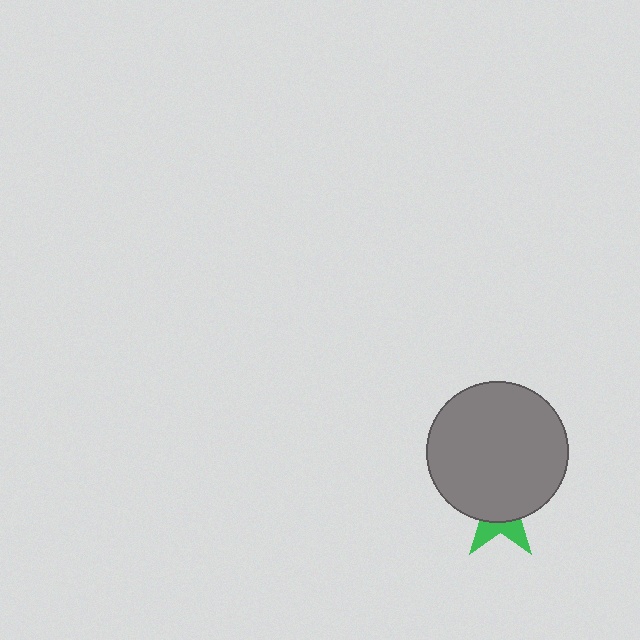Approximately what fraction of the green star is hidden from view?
Roughly 68% of the green star is hidden behind the gray circle.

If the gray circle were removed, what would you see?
You would see the complete green star.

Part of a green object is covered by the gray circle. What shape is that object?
It is a star.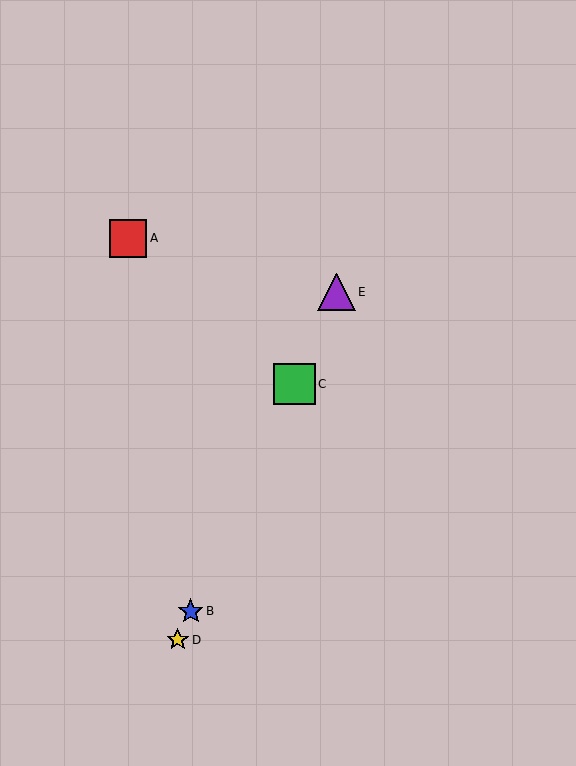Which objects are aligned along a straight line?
Objects B, C, D, E are aligned along a straight line.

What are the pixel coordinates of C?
Object C is at (294, 384).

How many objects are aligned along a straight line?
4 objects (B, C, D, E) are aligned along a straight line.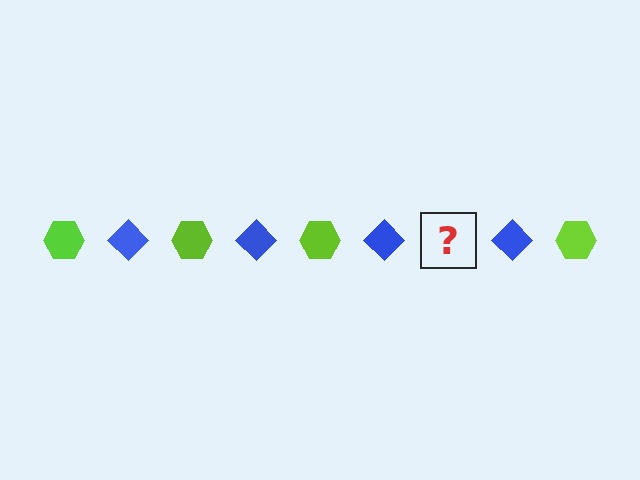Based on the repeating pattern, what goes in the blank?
The blank should be a lime hexagon.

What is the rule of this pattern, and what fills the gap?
The rule is that the pattern alternates between lime hexagon and blue diamond. The gap should be filled with a lime hexagon.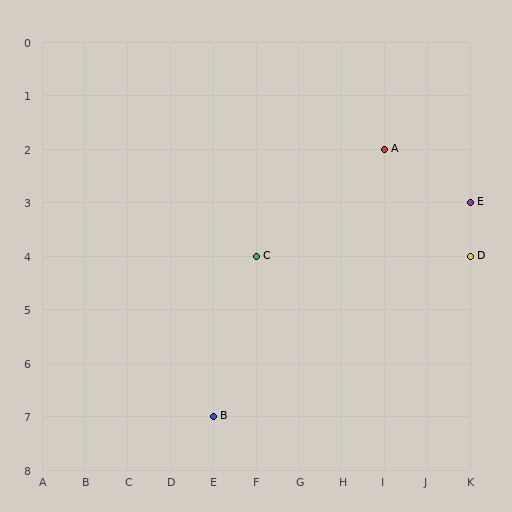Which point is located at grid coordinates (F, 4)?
Point C is at (F, 4).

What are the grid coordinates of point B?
Point B is at grid coordinates (E, 7).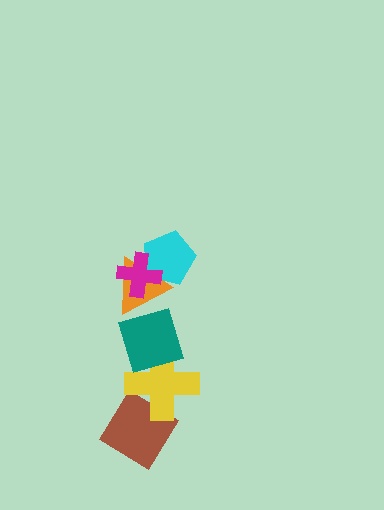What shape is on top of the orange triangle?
The cyan pentagon is on top of the orange triangle.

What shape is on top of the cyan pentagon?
The magenta cross is on top of the cyan pentagon.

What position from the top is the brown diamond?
The brown diamond is 6th from the top.